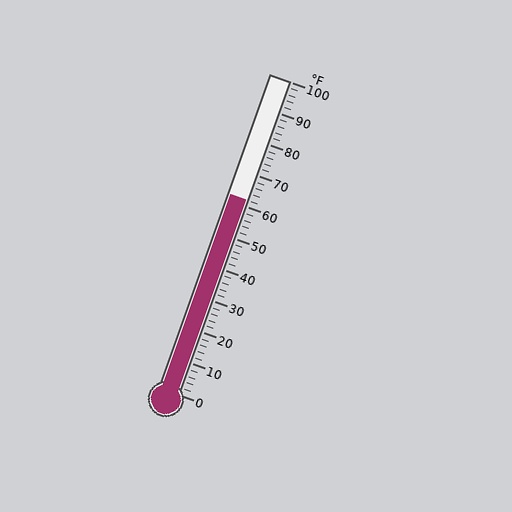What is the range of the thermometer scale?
The thermometer scale ranges from 0°F to 100°F.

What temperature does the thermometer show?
The thermometer shows approximately 62°F.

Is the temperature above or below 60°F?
The temperature is above 60°F.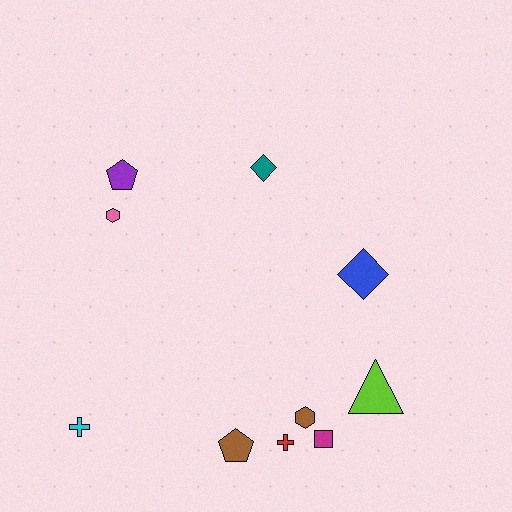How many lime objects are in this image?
There is 1 lime object.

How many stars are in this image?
There are no stars.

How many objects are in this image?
There are 10 objects.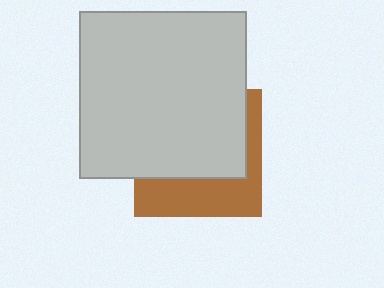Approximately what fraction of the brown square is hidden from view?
Roughly 63% of the brown square is hidden behind the light gray square.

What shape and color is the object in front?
The object in front is a light gray square.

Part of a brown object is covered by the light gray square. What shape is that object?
It is a square.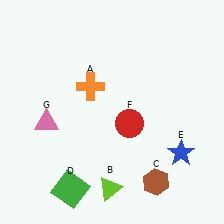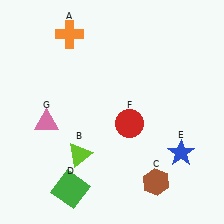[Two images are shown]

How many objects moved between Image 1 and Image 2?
2 objects moved between the two images.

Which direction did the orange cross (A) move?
The orange cross (A) moved up.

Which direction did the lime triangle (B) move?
The lime triangle (B) moved up.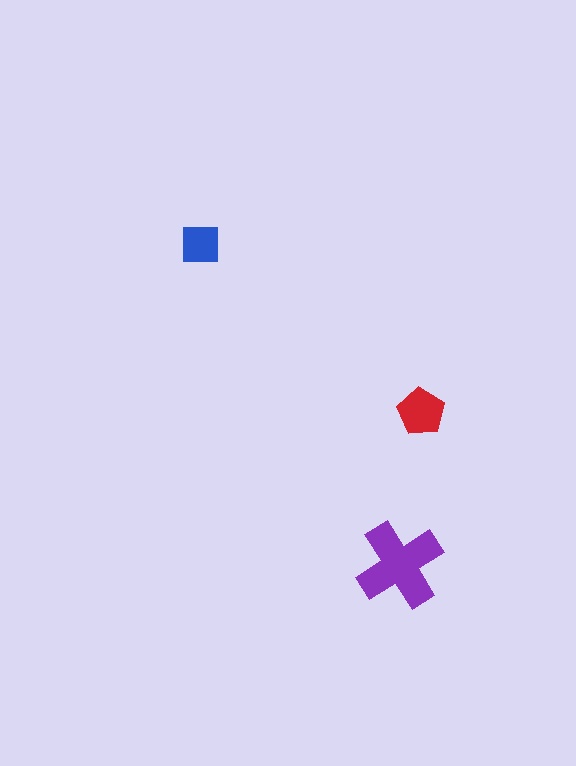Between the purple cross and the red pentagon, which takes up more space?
The purple cross.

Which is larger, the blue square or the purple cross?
The purple cross.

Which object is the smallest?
The blue square.